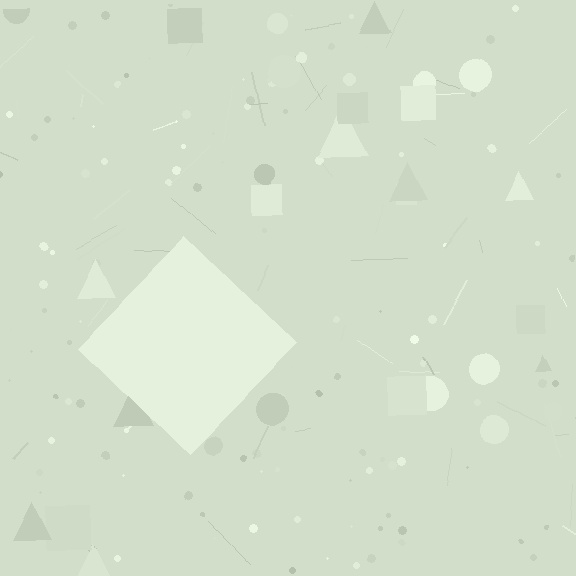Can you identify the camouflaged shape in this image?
The camouflaged shape is a diamond.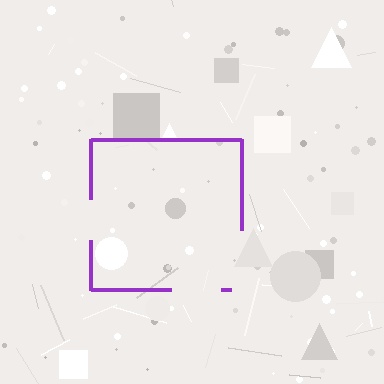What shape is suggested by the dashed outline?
The dashed outline suggests a square.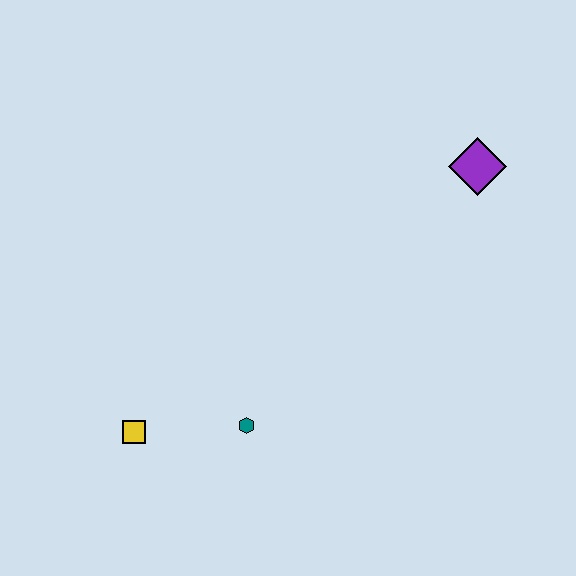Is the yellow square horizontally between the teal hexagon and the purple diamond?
No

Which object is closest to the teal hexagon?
The yellow square is closest to the teal hexagon.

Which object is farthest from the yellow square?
The purple diamond is farthest from the yellow square.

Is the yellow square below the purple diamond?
Yes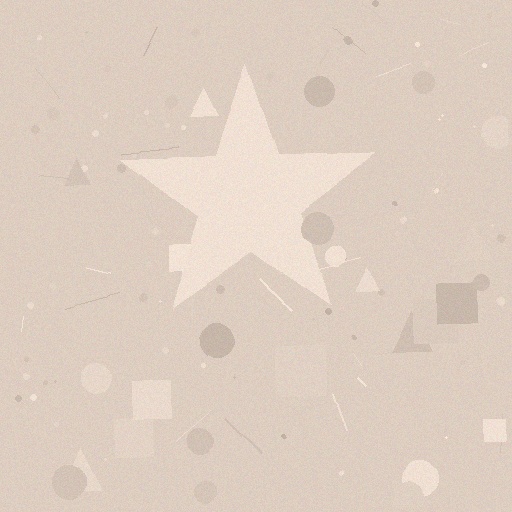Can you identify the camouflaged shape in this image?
The camouflaged shape is a star.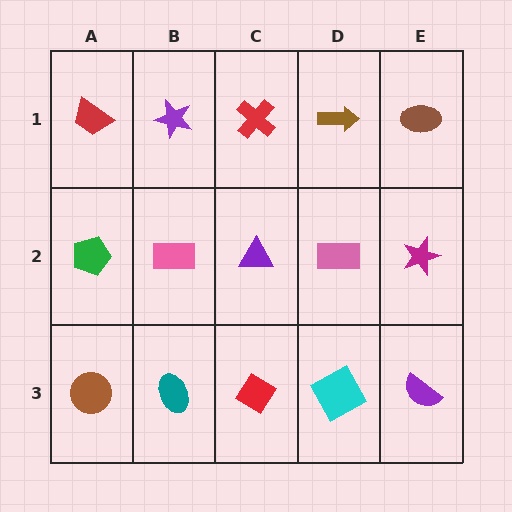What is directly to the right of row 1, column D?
A brown ellipse.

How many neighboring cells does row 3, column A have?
2.